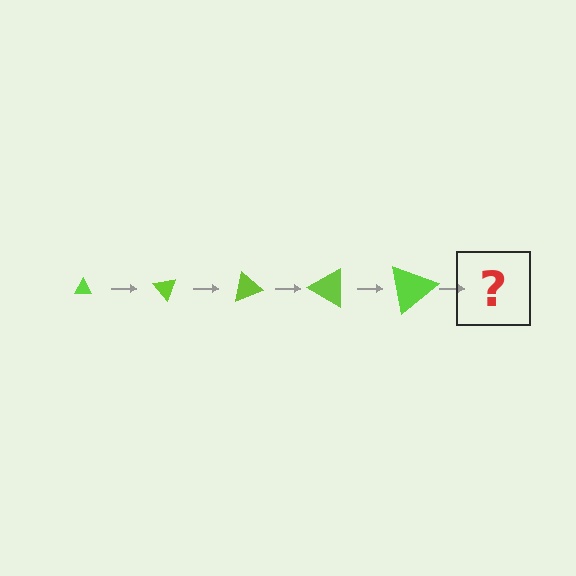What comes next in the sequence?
The next element should be a triangle, larger than the previous one and rotated 250 degrees from the start.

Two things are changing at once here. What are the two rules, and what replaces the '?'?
The two rules are that the triangle grows larger each step and it rotates 50 degrees each step. The '?' should be a triangle, larger than the previous one and rotated 250 degrees from the start.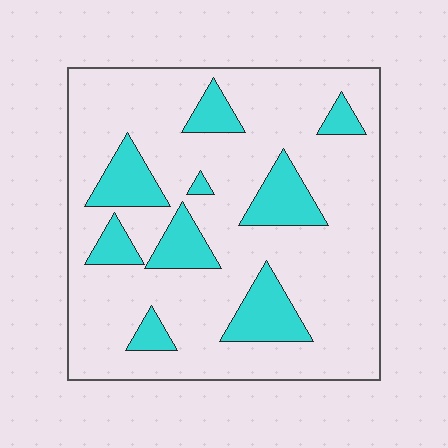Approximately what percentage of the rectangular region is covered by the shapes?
Approximately 20%.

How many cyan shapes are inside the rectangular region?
9.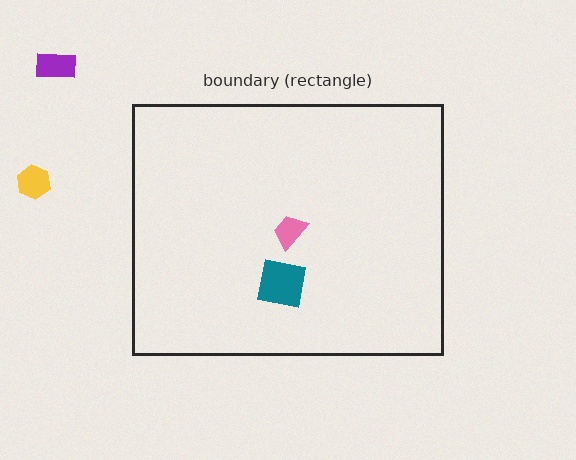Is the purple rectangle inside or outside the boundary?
Outside.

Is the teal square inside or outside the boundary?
Inside.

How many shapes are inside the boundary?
2 inside, 2 outside.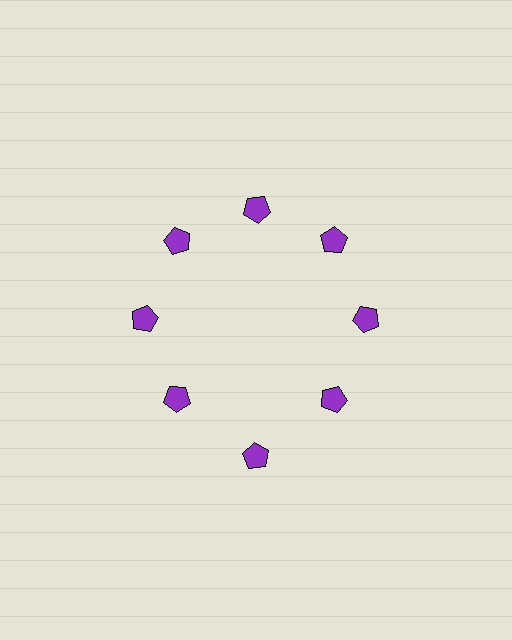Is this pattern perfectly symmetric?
No. The 8 purple pentagons are arranged in a ring, but one element near the 6 o'clock position is pushed outward from the center, breaking the 8-fold rotational symmetry.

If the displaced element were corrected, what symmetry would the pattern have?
It would have 8-fold rotational symmetry — the pattern would map onto itself every 45 degrees.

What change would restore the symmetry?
The symmetry would be restored by moving it inward, back onto the ring so that all 8 pentagons sit at equal angles and equal distance from the center.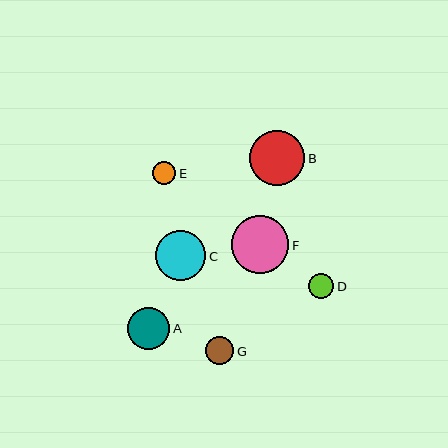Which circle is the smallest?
Circle E is the smallest with a size of approximately 23 pixels.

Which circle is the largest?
Circle F is the largest with a size of approximately 57 pixels.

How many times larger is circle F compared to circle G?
Circle F is approximately 2.0 times the size of circle G.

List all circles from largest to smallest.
From largest to smallest: F, B, C, A, G, D, E.